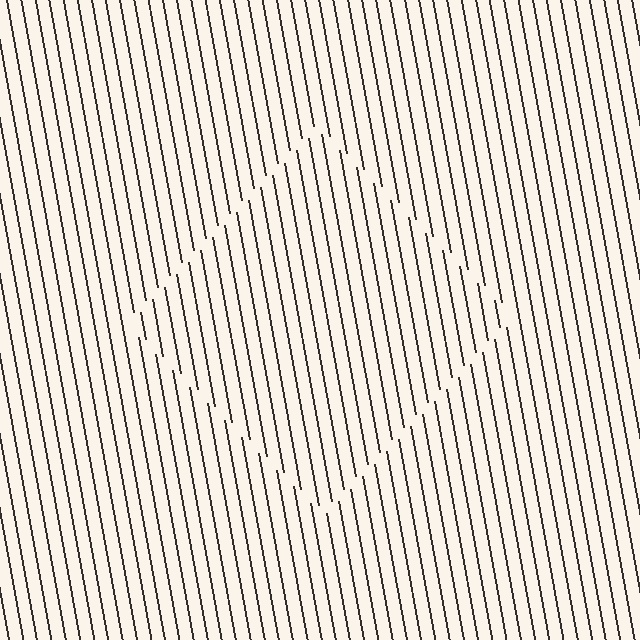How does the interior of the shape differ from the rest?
The interior of the shape contains the same grating, shifted by half a period — the contour is defined by the phase discontinuity where line-ends from the inner and outer gratings abut.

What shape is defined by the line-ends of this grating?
An illusory square. The interior of the shape contains the same grating, shifted by half a period — the contour is defined by the phase discontinuity where line-ends from the inner and outer gratings abut.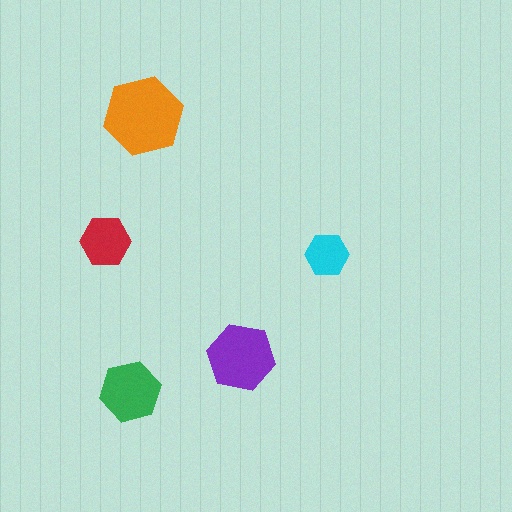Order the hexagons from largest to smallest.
the orange one, the purple one, the green one, the red one, the cyan one.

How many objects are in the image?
There are 5 objects in the image.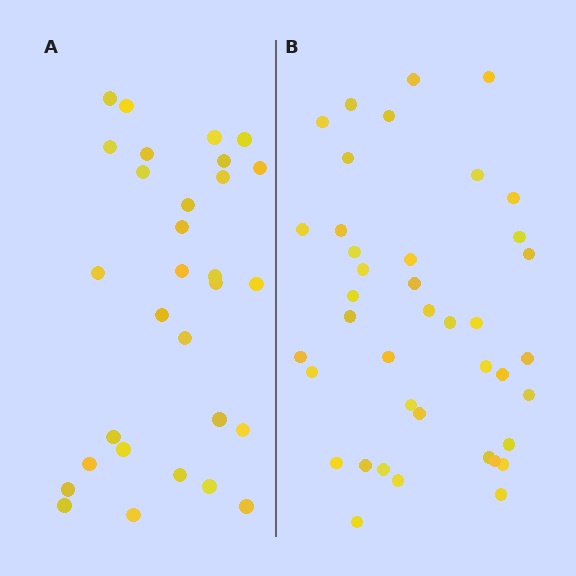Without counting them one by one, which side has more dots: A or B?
Region B (the right region) has more dots.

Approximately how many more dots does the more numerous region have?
Region B has roughly 10 or so more dots than region A.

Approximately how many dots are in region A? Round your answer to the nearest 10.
About 30 dots.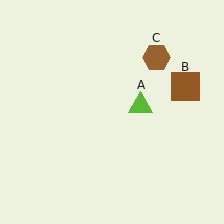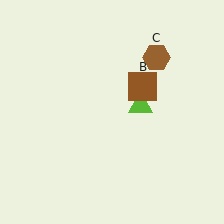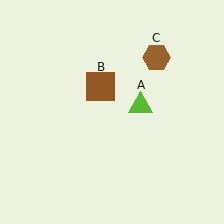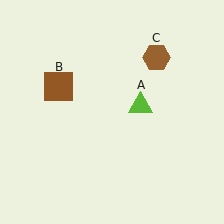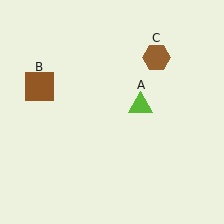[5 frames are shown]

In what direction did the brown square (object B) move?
The brown square (object B) moved left.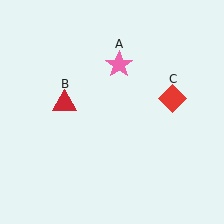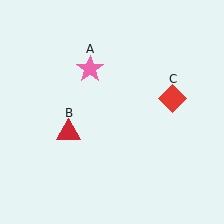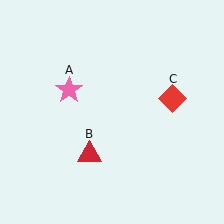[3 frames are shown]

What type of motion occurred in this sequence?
The pink star (object A), red triangle (object B) rotated counterclockwise around the center of the scene.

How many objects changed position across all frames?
2 objects changed position: pink star (object A), red triangle (object B).